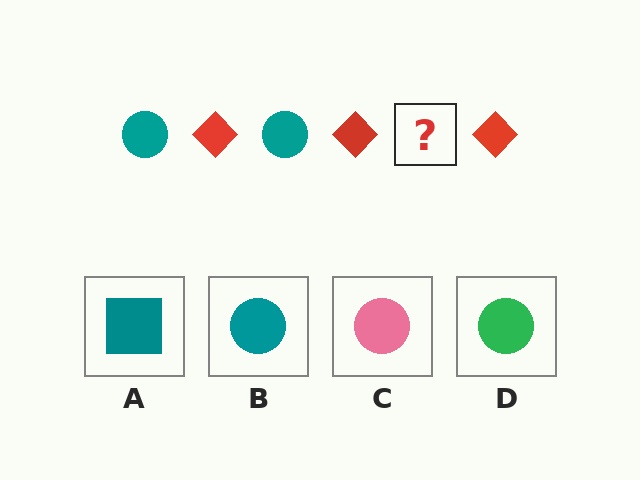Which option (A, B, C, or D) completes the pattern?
B.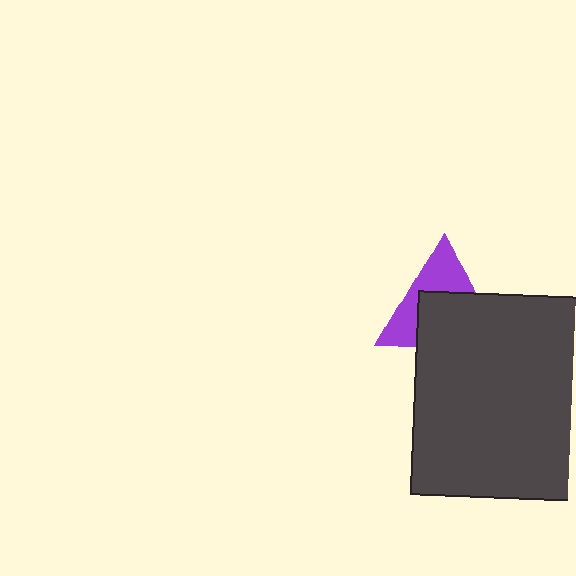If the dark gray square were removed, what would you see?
You would see the complete purple triangle.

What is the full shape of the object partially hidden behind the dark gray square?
The partially hidden object is a purple triangle.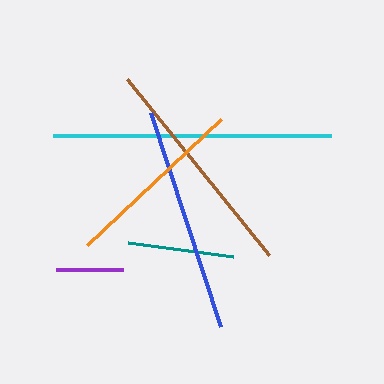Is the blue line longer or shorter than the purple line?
The blue line is longer than the purple line.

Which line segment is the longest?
The cyan line is the longest at approximately 279 pixels.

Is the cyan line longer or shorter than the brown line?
The cyan line is longer than the brown line.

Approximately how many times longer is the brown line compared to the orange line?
The brown line is approximately 1.2 times the length of the orange line.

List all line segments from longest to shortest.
From longest to shortest: cyan, brown, blue, orange, teal, purple.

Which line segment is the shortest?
The purple line is the shortest at approximately 68 pixels.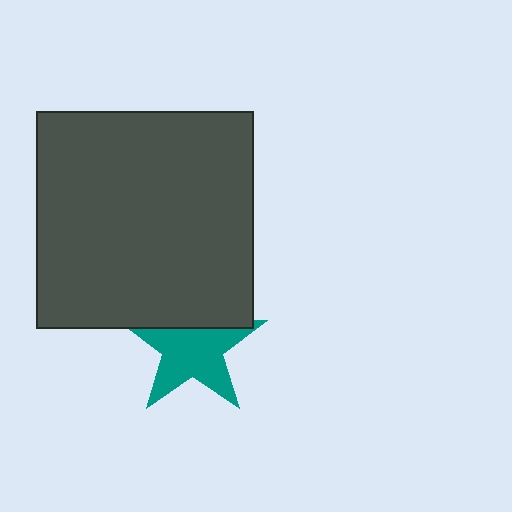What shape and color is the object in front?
The object in front is a dark gray square.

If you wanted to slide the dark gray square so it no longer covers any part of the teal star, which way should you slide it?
Slide it up — that is the most direct way to separate the two shapes.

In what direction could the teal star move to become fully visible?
The teal star could move down. That would shift it out from behind the dark gray square entirely.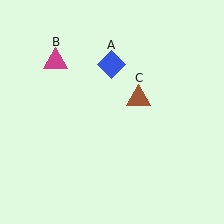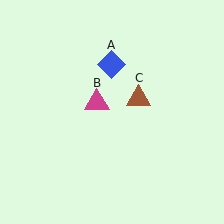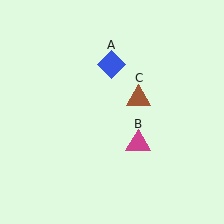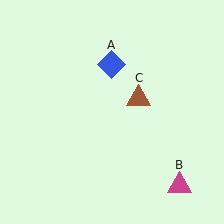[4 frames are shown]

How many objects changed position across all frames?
1 object changed position: magenta triangle (object B).